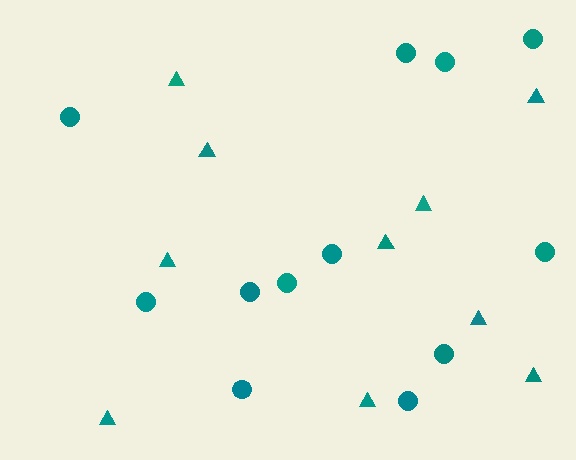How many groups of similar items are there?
There are 2 groups: one group of triangles (10) and one group of circles (12).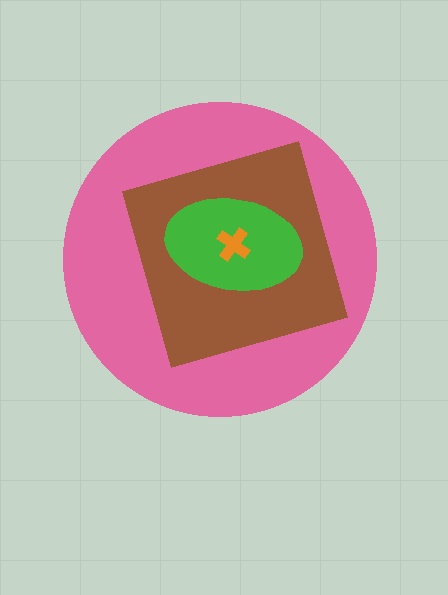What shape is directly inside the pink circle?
The brown square.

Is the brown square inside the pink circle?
Yes.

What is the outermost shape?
The pink circle.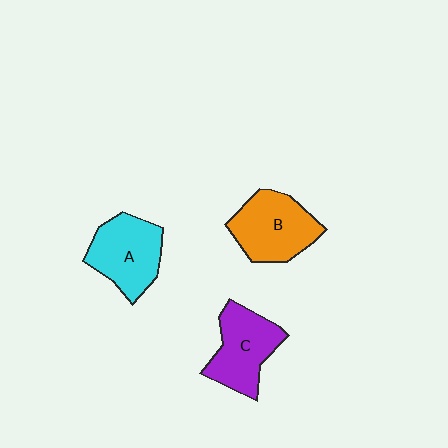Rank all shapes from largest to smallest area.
From largest to smallest: B (orange), A (cyan), C (purple).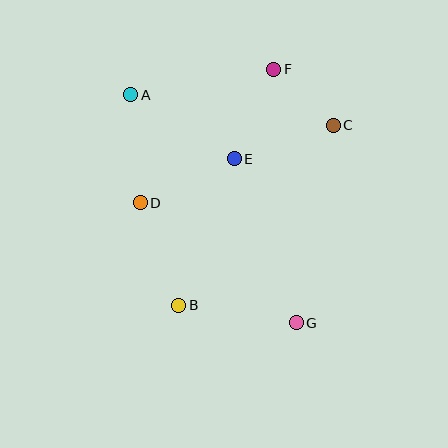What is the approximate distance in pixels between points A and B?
The distance between A and B is approximately 216 pixels.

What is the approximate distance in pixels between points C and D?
The distance between C and D is approximately 208 pixels.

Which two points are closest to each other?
Points C and F are closest to each other.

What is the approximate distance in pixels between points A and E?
The distance between A and E is approximately 122 pixels.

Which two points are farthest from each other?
Points A and G are farthest from each other.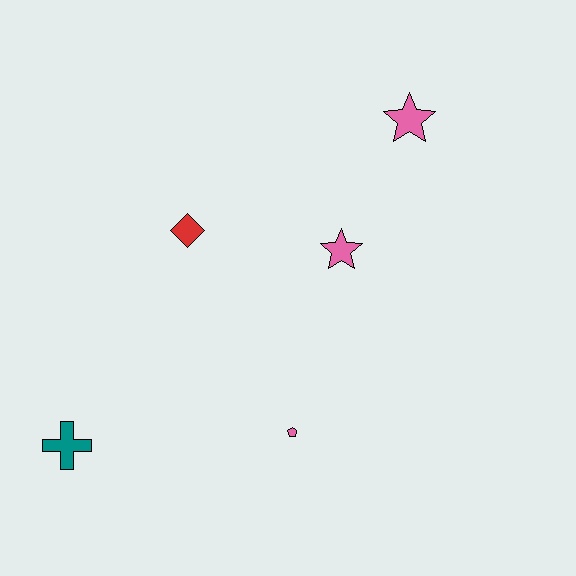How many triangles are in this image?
There are no triangles.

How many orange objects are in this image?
There are no orange objects.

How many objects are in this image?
There are 5 objects.